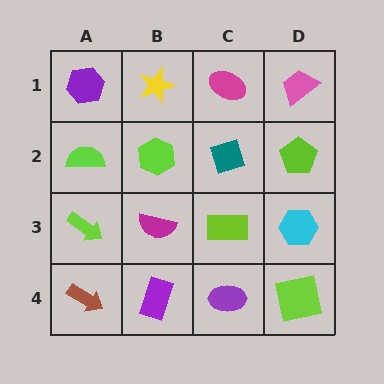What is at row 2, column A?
A lime semicircle.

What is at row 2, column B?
A lime hexagon.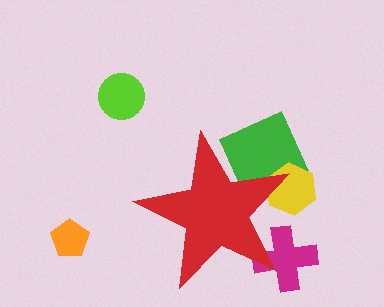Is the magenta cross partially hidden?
Yes, the magenta cross is partially hidden behind the red star.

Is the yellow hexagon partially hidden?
Yes, the yellow hexagon is partially hidden behind the red star.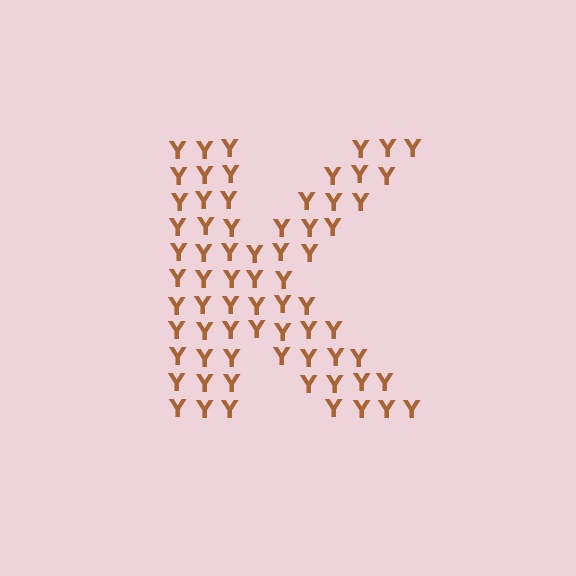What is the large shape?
The large shape is the letter K.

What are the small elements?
The small elements are letter Y's.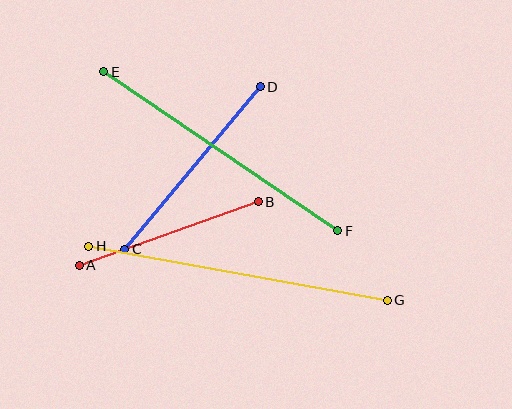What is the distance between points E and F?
The distance is approximately 283 pixels.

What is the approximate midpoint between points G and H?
The midpoint is at approximately (238, 273) pixels.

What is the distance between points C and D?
The distance is approximately 211 pixels.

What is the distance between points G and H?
The distance is approximately 303 pixels.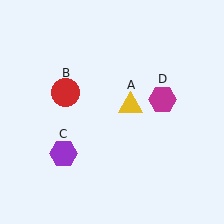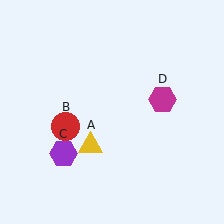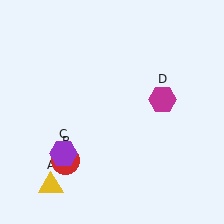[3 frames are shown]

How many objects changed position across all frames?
2 objects changed position: yellow triangle (object A), red circle (object B).